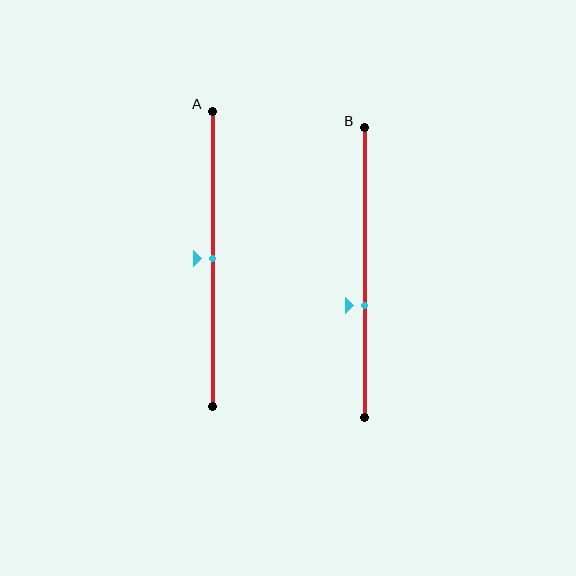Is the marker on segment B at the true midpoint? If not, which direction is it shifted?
No, the marker on segment B is shifted downward by about 11% of the segment length.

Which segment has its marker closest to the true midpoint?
Segment A has its marker closest to the true midpoint.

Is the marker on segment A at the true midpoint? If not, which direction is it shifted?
Yes, the marker on segment A is at the true midpoint.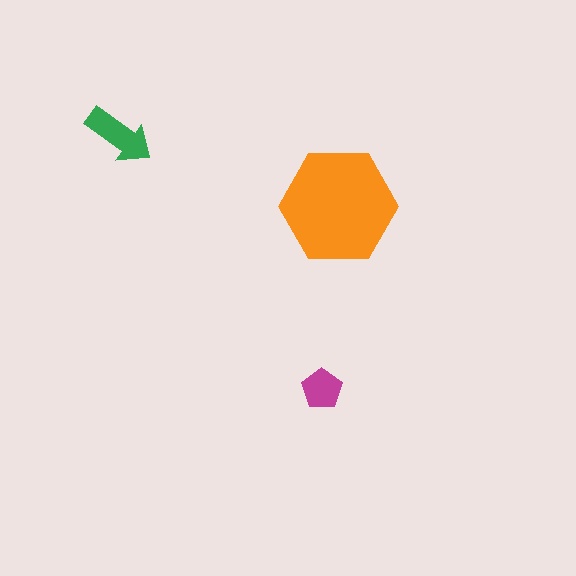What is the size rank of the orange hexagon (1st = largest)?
1st.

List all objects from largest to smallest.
The orange hexagon, the green arrow, the magenta pentagon.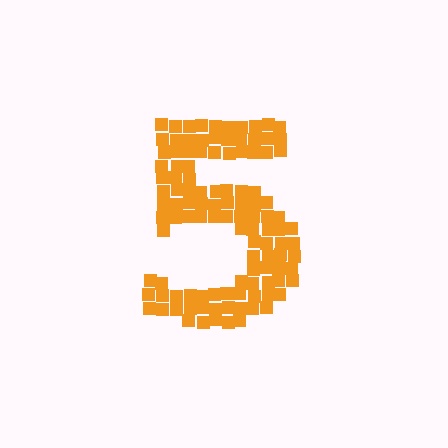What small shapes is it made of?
It is made of small squares.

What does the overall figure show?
The overall figure shows the digit 5.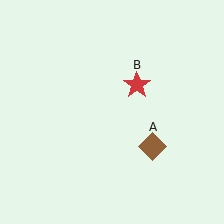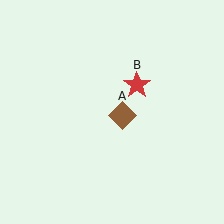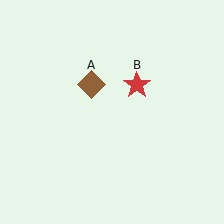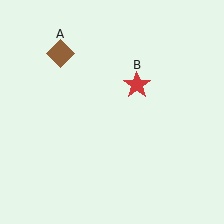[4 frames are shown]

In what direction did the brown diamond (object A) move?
The brown diamond (object A) moved up and to the left.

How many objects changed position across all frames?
1 object changed position: brown diamond (object A).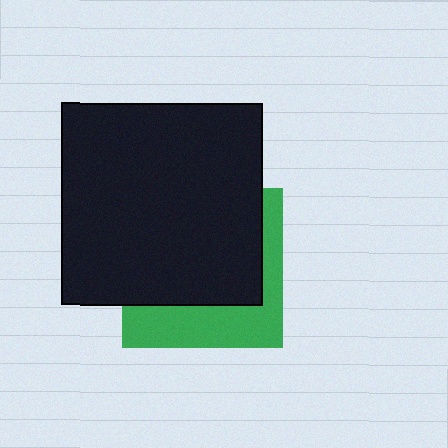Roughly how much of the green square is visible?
A small part of it is visible (roughly 35%).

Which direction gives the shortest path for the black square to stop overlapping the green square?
Moving up gives the shortest separation.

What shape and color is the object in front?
The object in front is a black square.